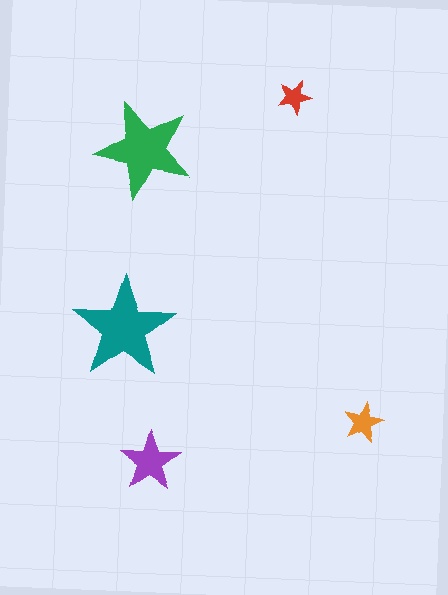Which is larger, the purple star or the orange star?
The purple one.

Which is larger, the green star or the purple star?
The green one.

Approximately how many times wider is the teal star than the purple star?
About 1.5 times wider.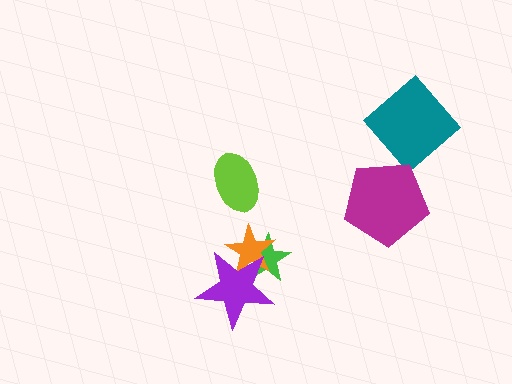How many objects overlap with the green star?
2 objects overlap with the green star.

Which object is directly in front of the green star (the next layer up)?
The orange star is directly in front of the green star.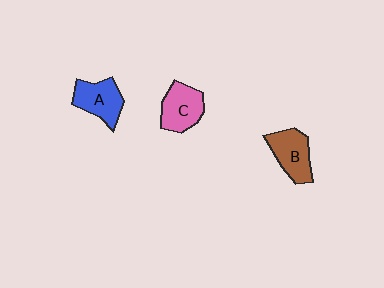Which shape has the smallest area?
Shape A (blue).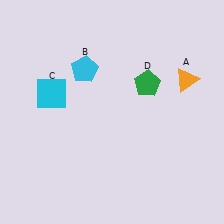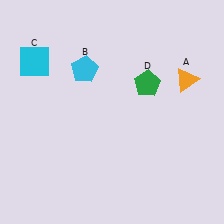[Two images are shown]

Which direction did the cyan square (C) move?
The cyan square (C) moved up.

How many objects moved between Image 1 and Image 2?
1 object moved between the two images.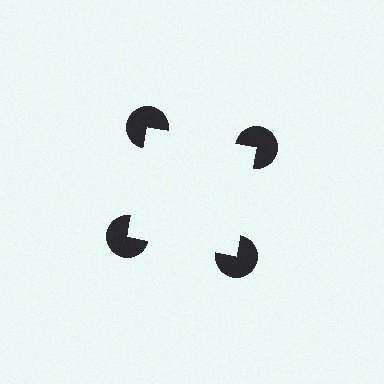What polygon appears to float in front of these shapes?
An illusory square — its edges are inferred from the aligned wedge cuts in the pac-man discs, not physically drawn.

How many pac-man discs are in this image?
There are 4 — one at each vertex of the illusory square.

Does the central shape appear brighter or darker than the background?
It typically appears slightly brighter than the background, even though no actual brightness change is drawn.